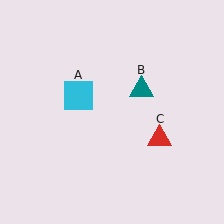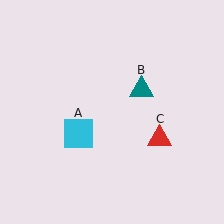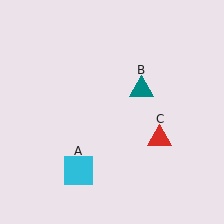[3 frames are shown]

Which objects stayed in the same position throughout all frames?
Teal triangle (object B) and red triangle (object C) remained stationary.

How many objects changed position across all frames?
1 object changed position: cyan square (object A).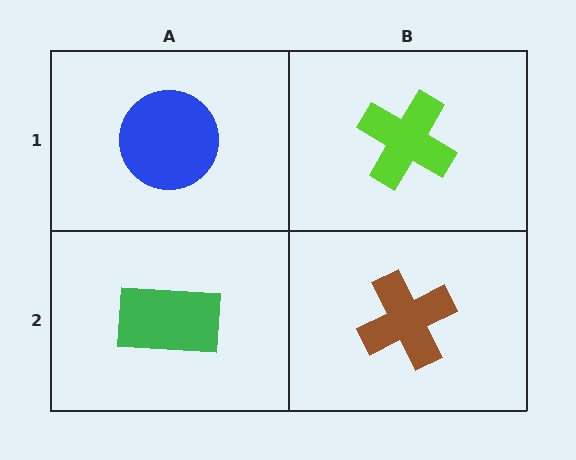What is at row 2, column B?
A brown cross.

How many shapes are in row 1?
2 shapes.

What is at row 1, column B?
A lime cross.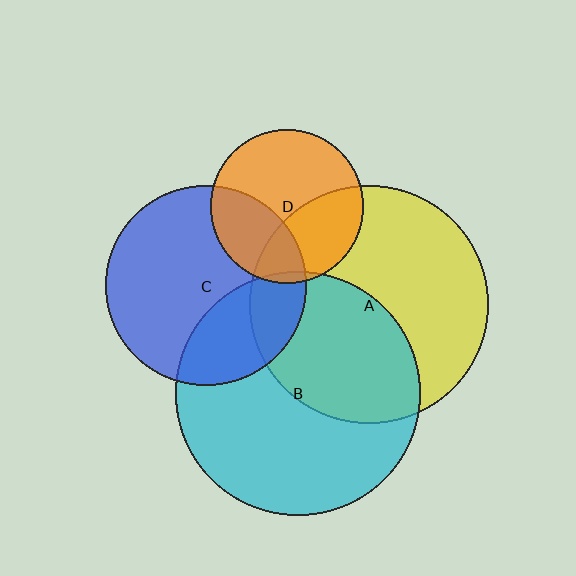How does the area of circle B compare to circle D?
Approximately 2.5 times.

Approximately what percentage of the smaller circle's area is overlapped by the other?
Approximately 5%.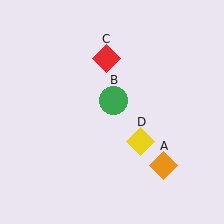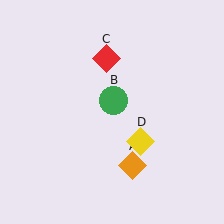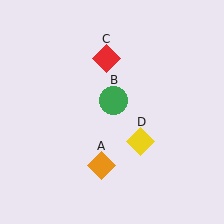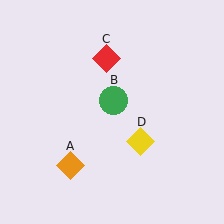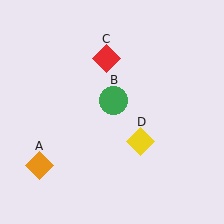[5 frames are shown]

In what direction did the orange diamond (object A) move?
The orange diamond (object A) moved left.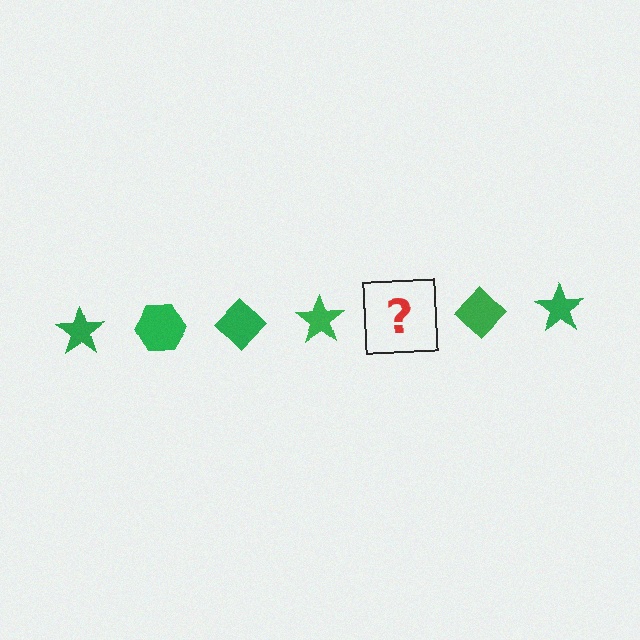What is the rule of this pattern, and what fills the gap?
The rule is that the pattern cycles through star, hexagon, diamond shapes in green. The gap should be filled with a green hexagon.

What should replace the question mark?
The question mark should be replaced with a green hexagon.